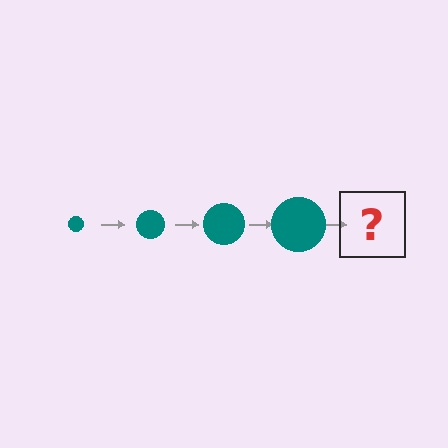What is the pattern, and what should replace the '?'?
The pattern is that the circle gets progressively larger each step. The '?' should be a teal circle, larger than the previous one.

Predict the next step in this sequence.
The next step is a teal circle, larger than the previous one.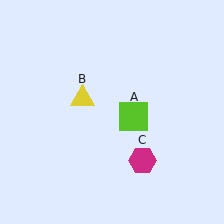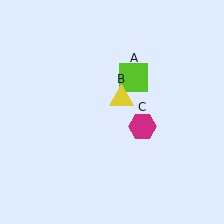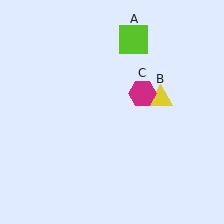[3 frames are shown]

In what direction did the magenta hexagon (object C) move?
The magenta hexagon (object C) moved up.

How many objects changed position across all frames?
3 objects changed position: lime square (object A), yellow triangle (object B), magenta hexagon (object C).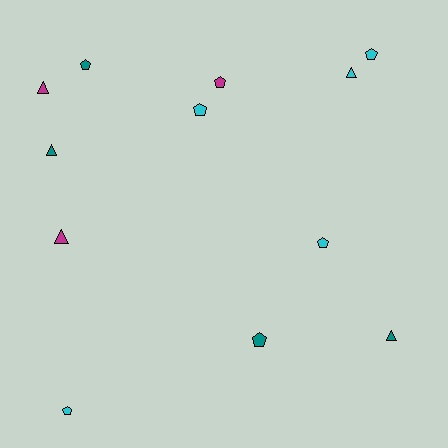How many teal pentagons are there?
There are 2 teal pentagons.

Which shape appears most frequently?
Pentagon, with 7 objects.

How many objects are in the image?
There are 12 objects.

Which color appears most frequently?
Cyan, with 5 objects.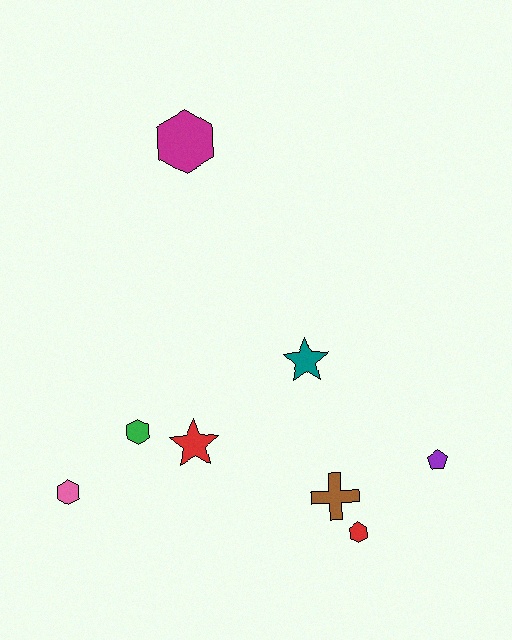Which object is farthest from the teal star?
The pink hexagon is farthest from the teal star.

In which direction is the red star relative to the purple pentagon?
The red star is to the left of the purple pentagon.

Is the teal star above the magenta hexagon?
No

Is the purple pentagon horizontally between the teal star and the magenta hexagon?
No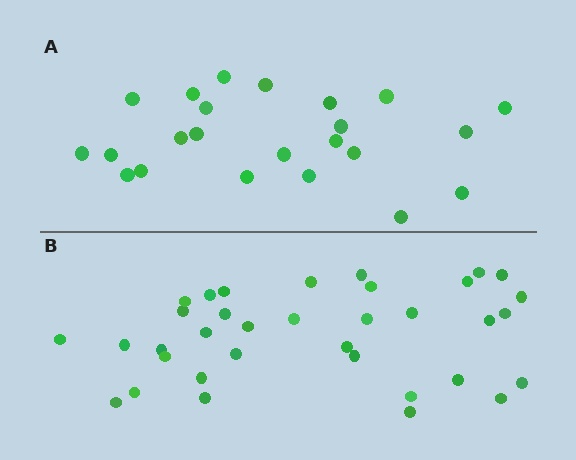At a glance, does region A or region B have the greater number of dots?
Region B (the bottom region) has more dots.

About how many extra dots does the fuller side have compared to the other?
Region B has roughly 12 or so more dots than region A.